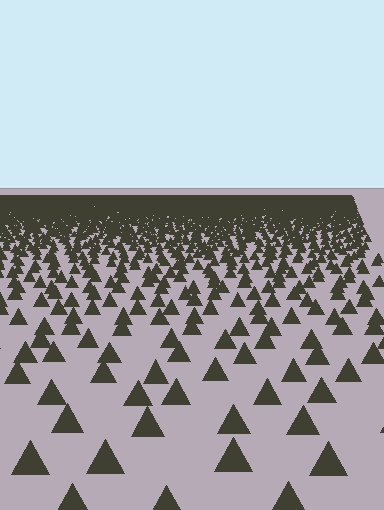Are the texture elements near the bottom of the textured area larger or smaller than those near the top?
Larger. Near the bottom, elements are closer to the viewer and appear at a bigger on-screen size.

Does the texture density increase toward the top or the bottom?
Density increases toward the top.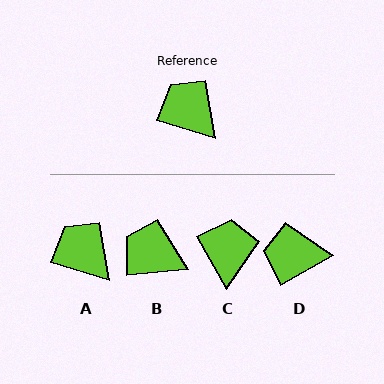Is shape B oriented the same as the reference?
No, it is off by about 22 degrees.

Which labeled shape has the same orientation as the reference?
A.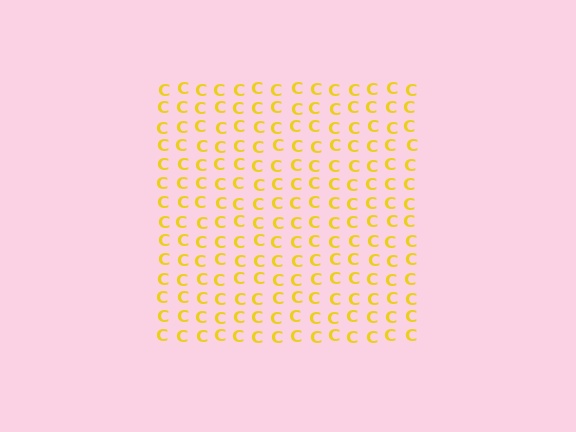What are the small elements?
The small elements are letter C's.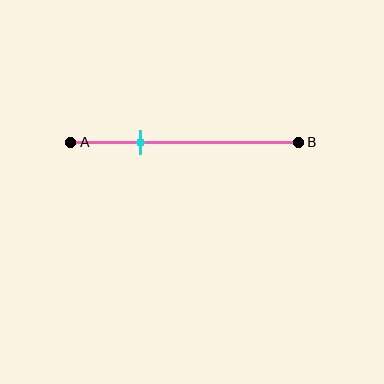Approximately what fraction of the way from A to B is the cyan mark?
The cyan mark is approximately 30% of the way from A to B.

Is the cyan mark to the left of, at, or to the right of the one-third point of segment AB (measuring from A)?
The cyan mark is approximately at the one-third point of segment AB.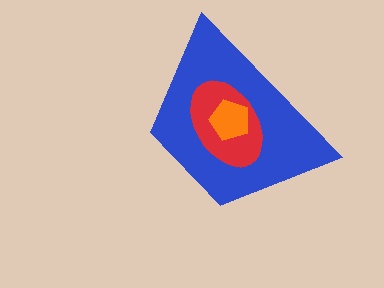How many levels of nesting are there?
3.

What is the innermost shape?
The orange pentagon.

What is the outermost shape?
The blue trapezoid.